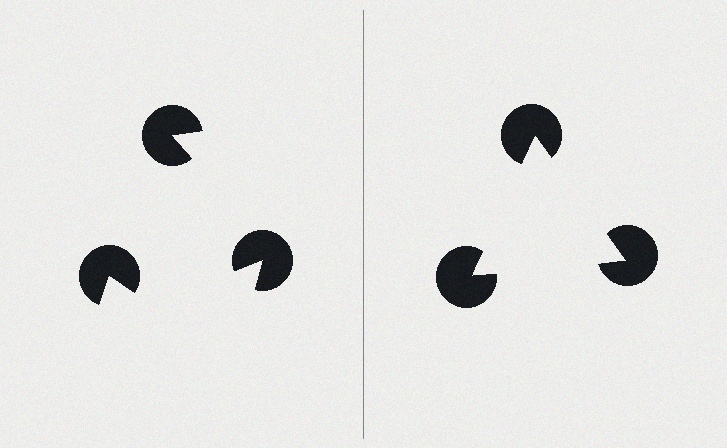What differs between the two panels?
The pac-man discs are positioned identically on both sides; only the wedge orientations differ. On the right they align to a triangle; on the left they are misaligned.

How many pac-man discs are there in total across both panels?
6 — 3 on each side.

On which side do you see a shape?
An illusory triangle appears on the right side. On the left side the wedge cuts are rotated, so no coherent shape forms.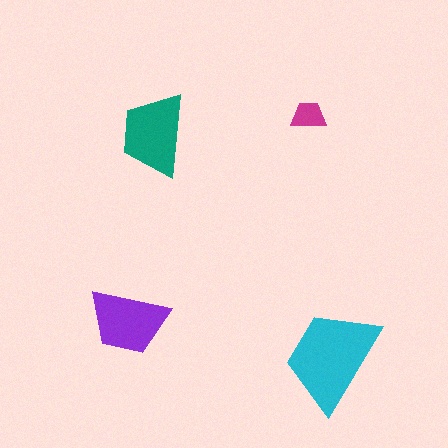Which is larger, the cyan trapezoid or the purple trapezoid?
The cyan one.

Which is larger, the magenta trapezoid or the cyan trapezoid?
The cyan one.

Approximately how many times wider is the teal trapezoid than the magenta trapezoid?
About 2.5 times wider.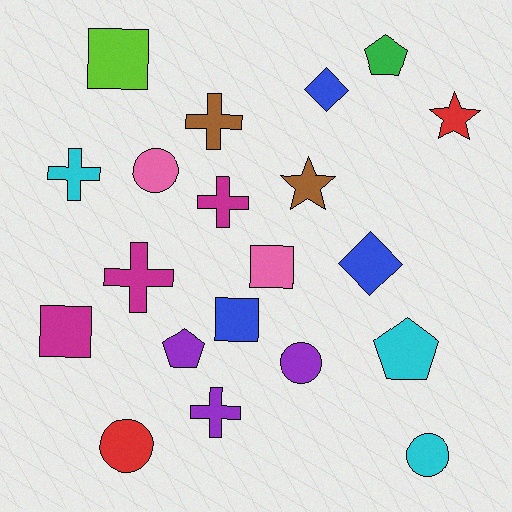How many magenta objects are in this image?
There are 3 magenta objects.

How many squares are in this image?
There are 4 squares.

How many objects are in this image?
There are 20 objects.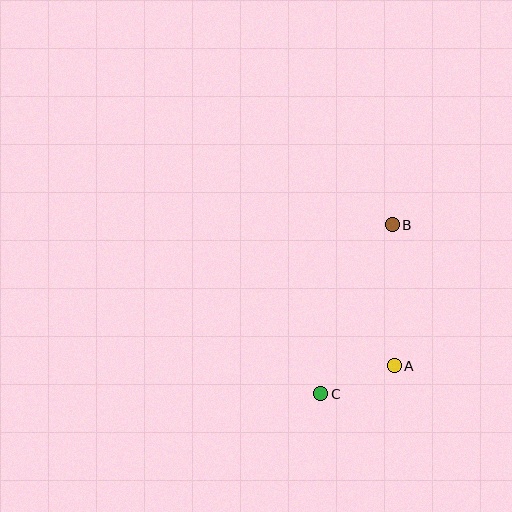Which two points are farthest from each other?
Points B and C are farthest from each other.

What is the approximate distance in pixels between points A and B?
The distance between A and B is approximately 141 pixels.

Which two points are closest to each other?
Points A and C are closest to each other.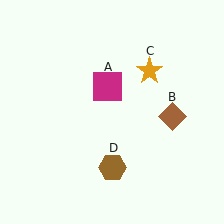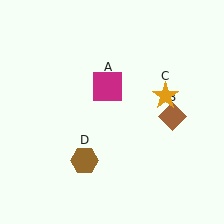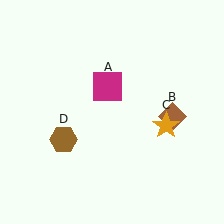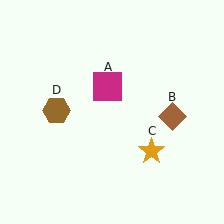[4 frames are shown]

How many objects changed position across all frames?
2 objects changed position: orange star (object C), brown hexagon (object D).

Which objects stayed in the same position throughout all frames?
Magenta square (object A) and brown diamond (object B) remained stationary.